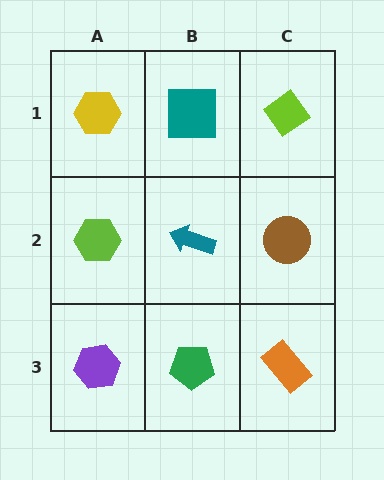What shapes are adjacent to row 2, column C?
A lime diamond (row 1, column C), an orange rectangle (row 3, column C), a teal arrow (row 2, column B).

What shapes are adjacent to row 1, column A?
A lime hexagon (row 2, column A), a teal square (row 1, column B).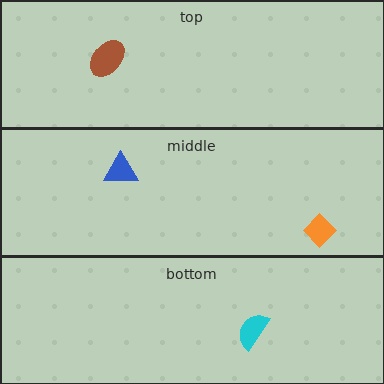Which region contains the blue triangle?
The middle region.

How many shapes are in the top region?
1.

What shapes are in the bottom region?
The cyan semicircle.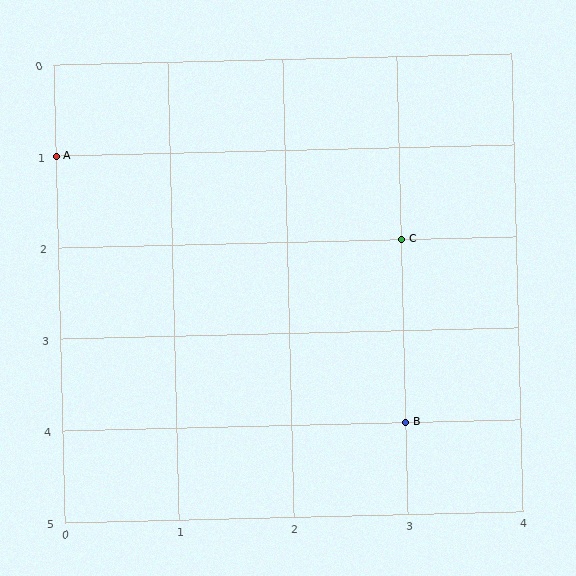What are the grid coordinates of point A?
Point A is at grid coordinates (0, 1).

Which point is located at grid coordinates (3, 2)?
Point C is at (3, 2).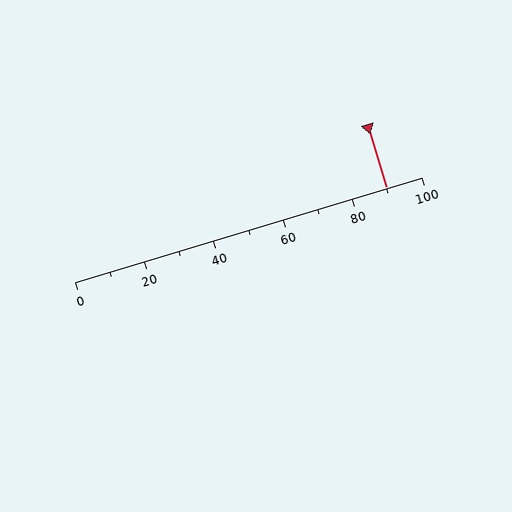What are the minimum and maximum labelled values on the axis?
The axis runs from 0 to 100.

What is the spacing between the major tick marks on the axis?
The major ticks are spaced 20 apart.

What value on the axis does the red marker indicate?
The marker indicates approximately 90.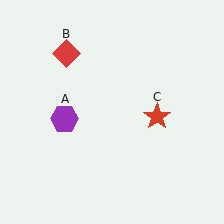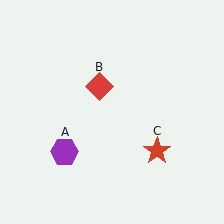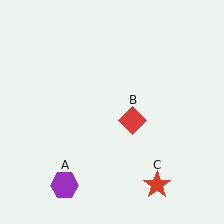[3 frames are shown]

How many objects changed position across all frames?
3 objects changed position: purple hexagon (object A), red diamond (object B), red star (object C).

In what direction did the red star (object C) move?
The red star (object C) moved down.